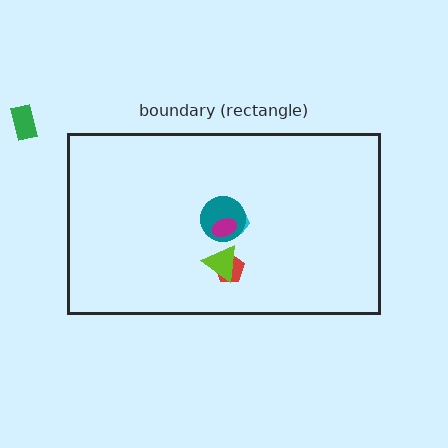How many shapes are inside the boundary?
5 inside, 1 outside.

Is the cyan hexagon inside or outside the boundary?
Inside.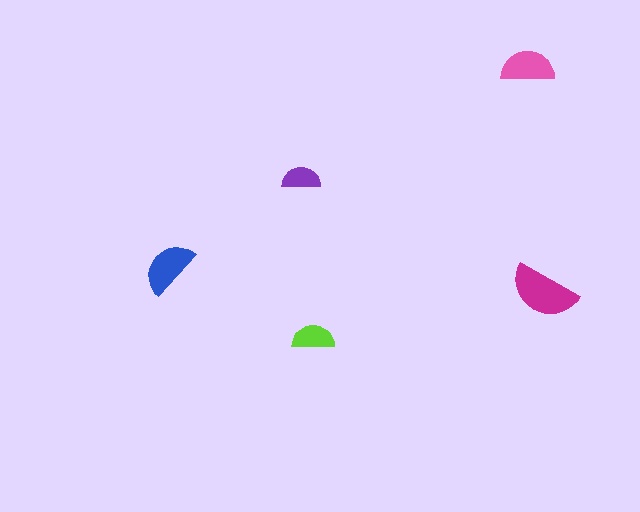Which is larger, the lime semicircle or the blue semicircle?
The blue one.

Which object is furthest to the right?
The magenta semicircle is rightmost.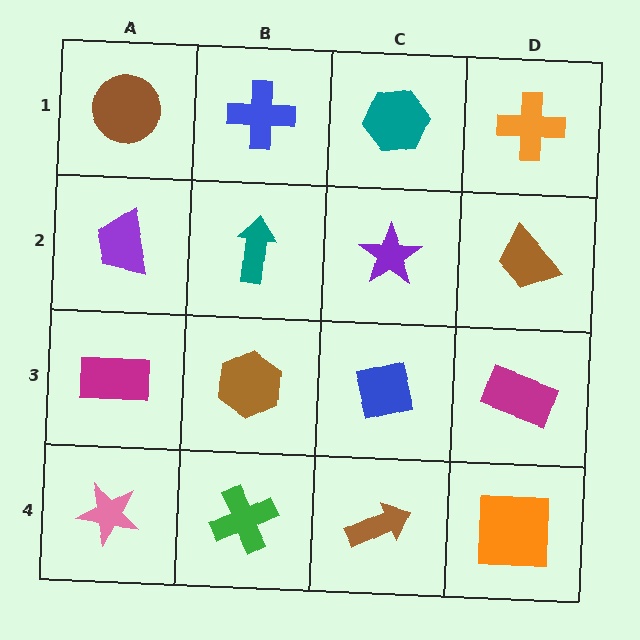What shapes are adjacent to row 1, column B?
A teal arrow (row 2, column B), a brown circle (row 1, column A), a teal hexagon (row 1, column C).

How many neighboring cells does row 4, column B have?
3.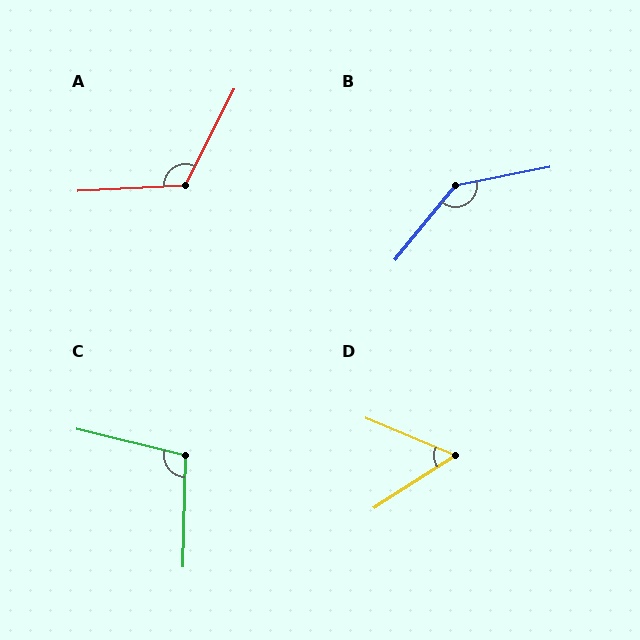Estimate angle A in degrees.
Approximately 120 degrees.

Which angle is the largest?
B, at approximately 140 degrees.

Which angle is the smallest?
D, at approximately 56 degrees.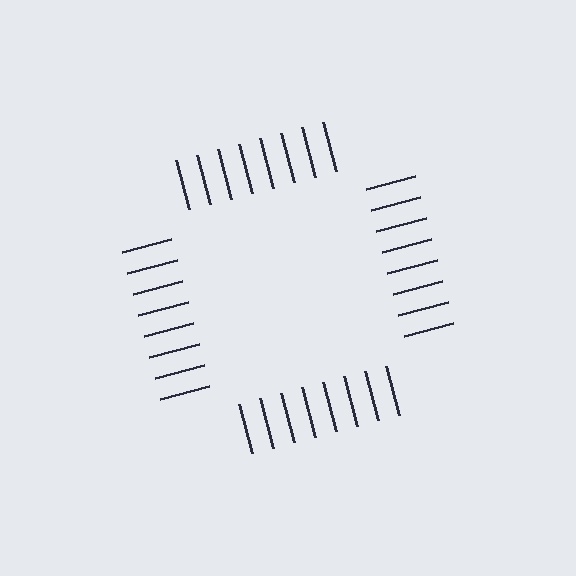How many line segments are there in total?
32 — 8 along each of the 4 edges.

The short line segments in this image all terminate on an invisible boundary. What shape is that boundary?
An illusory square — the line segments terminate on its edges but no continuous stroke is drawn.